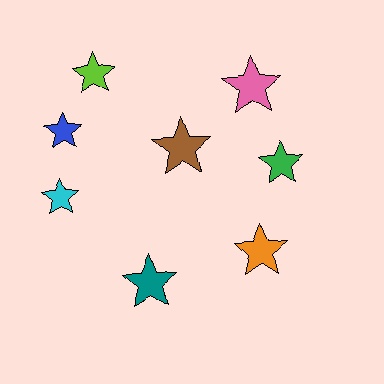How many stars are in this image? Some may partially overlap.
There are 8 stars.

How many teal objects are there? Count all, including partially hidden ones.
There is 1 teal object.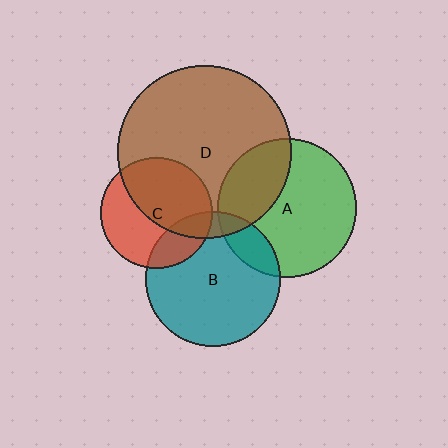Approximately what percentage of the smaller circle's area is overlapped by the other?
Approximately 15%.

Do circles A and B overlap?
Yes.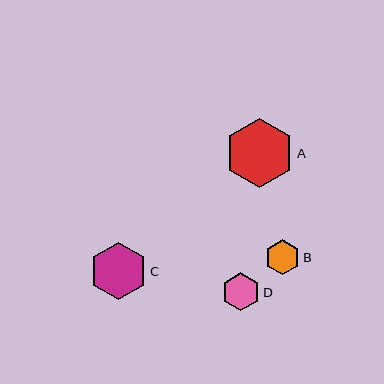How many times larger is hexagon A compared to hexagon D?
Hexagon A is approximately 1.8 times the size of hexagon D.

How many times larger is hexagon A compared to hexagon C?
Hexagon A is approximately 1.2 times the size of hexagon C.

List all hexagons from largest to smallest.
From largest to smallest: A, C, D, B.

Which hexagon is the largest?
Hexagon A is the largest with a size of approximately 69 pixels.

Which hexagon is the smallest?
Hexagon B is the smallest with a size of approximately 35 pixels.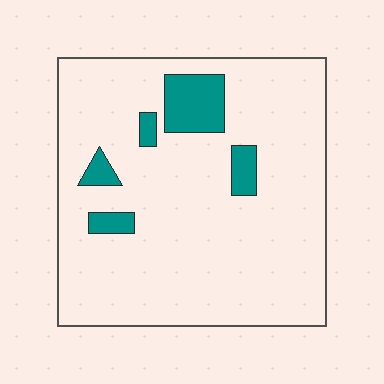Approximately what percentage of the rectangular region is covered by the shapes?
Approximately 10%.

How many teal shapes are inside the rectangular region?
5.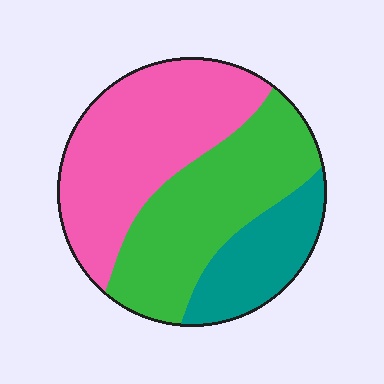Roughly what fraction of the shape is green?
Green covers 38% of the shape.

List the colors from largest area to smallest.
From largest to smallest: pink, green, teal.